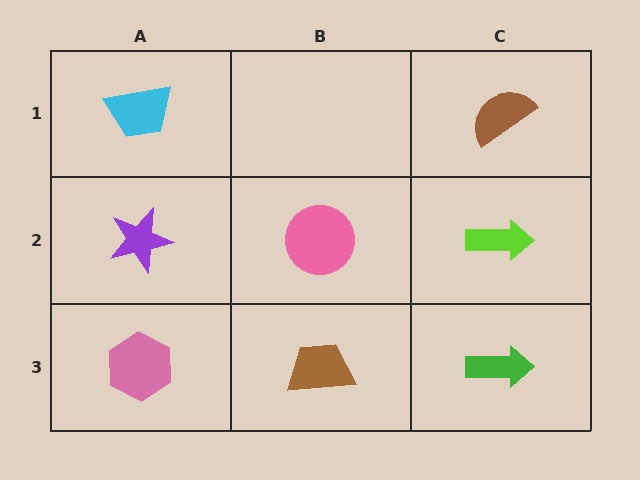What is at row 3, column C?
A green arrow.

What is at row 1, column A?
A cyan trapezoid.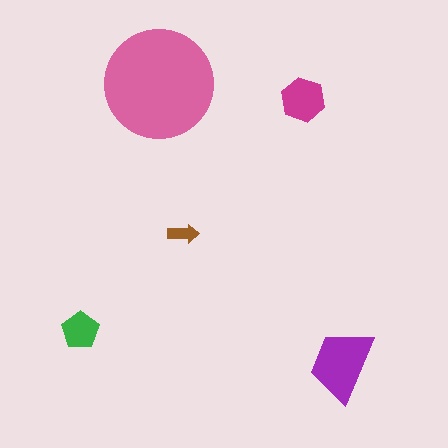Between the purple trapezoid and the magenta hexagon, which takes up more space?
The purple trapezoid.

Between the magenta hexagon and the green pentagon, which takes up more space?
The magenta hexagon.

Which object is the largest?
The pink circle.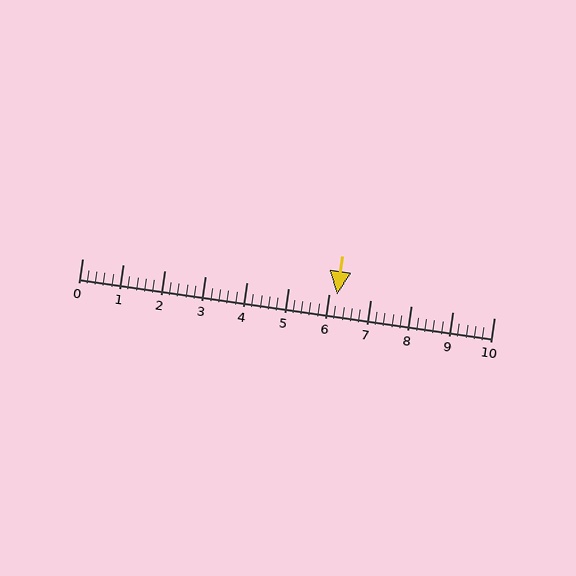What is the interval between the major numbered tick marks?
The major tick marks are spaced 1 units apart.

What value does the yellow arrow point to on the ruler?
The yellow arrow points to approximately 6.2.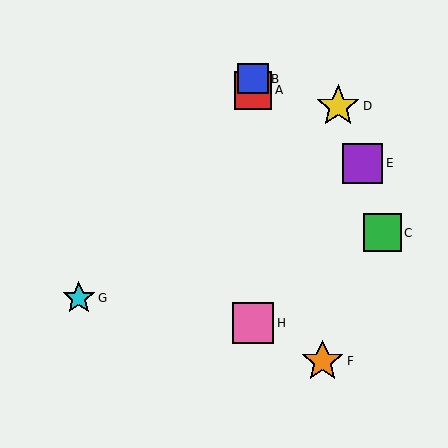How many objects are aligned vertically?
3 objects (A, B, H) are aligned vertically.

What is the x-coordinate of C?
Object C is at x≈382.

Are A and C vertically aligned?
No, A is at x≈253 and C is at x≈382.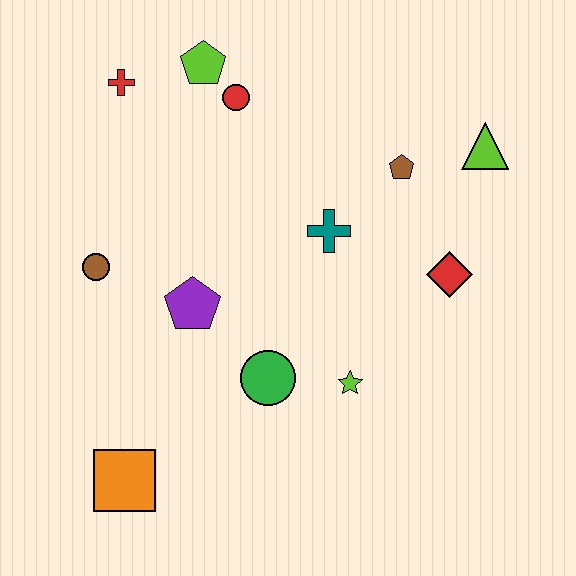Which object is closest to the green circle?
The lime star is closest to the green circle.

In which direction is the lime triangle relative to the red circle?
The lime triangle is to the right of the red circle.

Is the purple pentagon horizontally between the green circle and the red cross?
Yes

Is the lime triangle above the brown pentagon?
Yes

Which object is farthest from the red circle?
The orange square is farthest from the red circle.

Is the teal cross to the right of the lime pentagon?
Yes